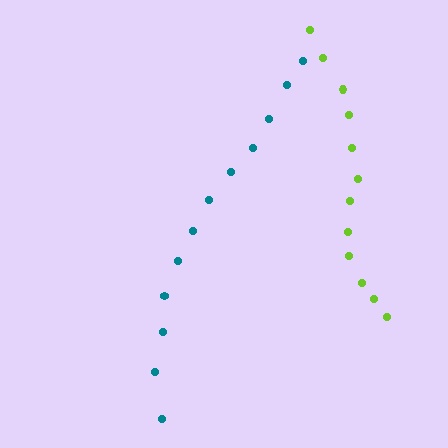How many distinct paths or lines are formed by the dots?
There are 2 distinct paths.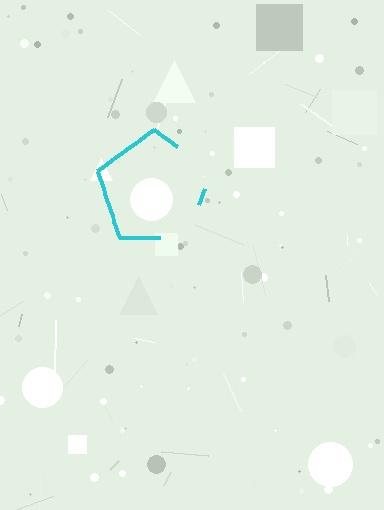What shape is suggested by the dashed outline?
The dashed outline suggests a pentagon.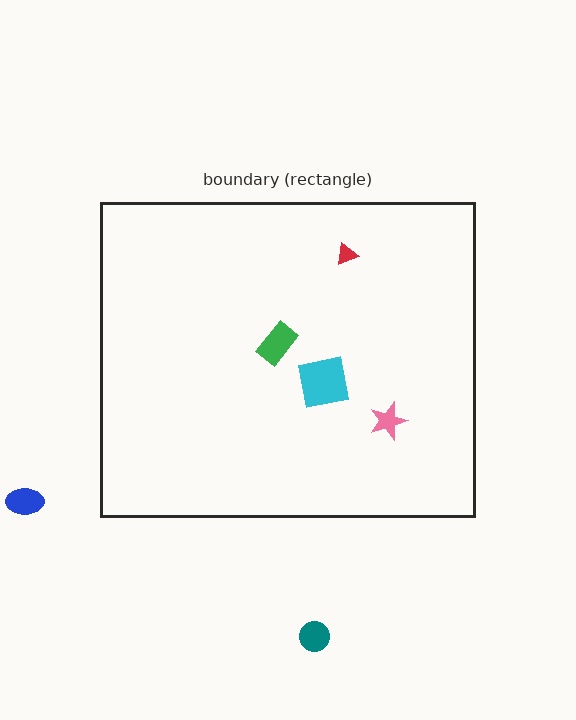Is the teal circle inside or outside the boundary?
Outside.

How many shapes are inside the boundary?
4 inside, 2 outside.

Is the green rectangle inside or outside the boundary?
Inside.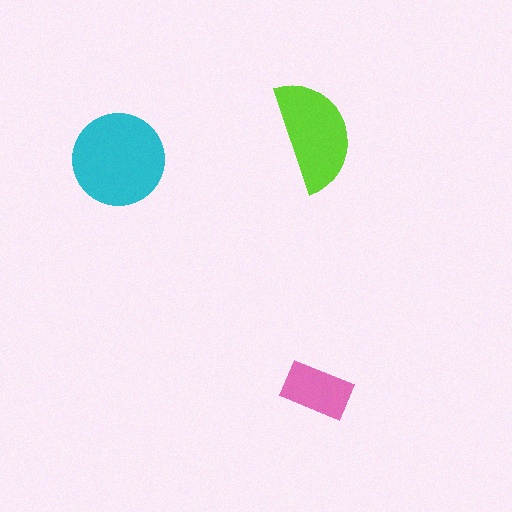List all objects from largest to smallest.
The cyan circle, the lime semicircle, the pink rectangle.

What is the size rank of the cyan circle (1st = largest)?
1st.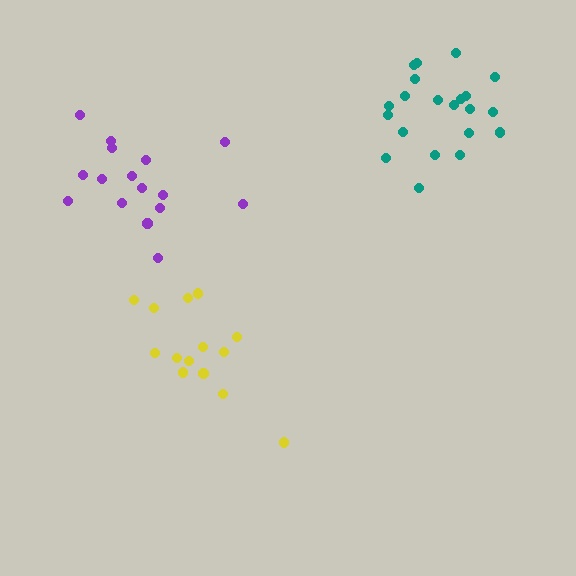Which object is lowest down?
The yellow cluster is bottommost.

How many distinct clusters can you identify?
There are 3 distinct clusters.